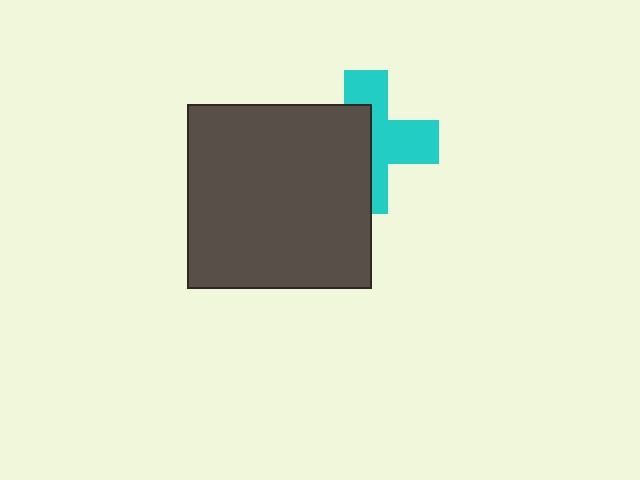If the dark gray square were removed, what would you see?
You would see the complete cyan cross.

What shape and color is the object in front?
The object in front is a dark gray square.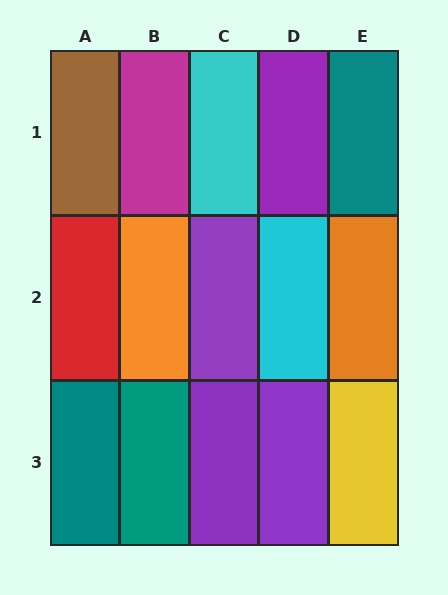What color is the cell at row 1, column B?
Magenta.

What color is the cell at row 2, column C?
Purple.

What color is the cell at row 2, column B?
Orange.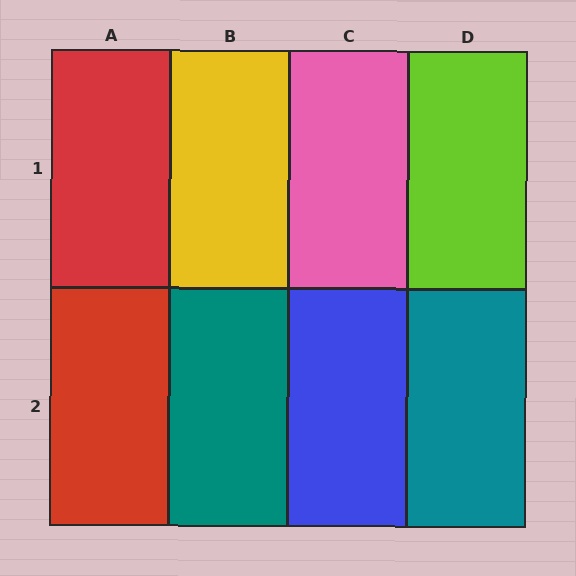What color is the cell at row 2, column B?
Teal.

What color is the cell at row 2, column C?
Blue.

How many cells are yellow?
1 cell is yellow.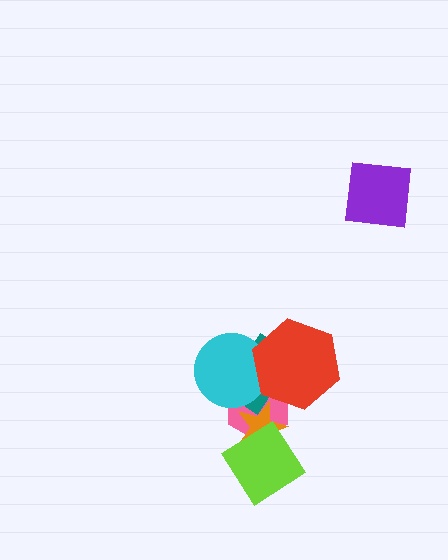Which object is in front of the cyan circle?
The red hexagon is in front of the cyan circle.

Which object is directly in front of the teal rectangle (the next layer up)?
The cyan circle is directly in front of the teal rectangle.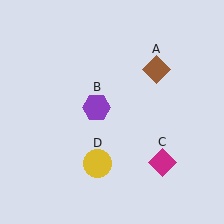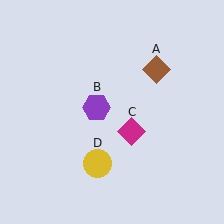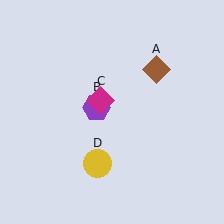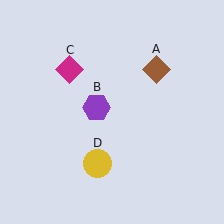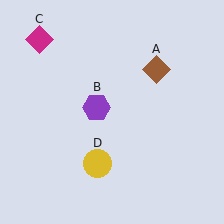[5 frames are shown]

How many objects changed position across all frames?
1 object changed position: magenta diamond (object C).